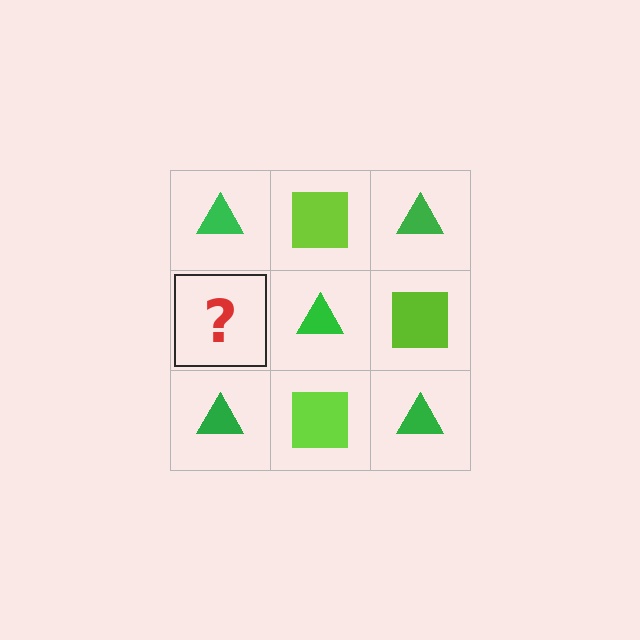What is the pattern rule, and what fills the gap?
The rule is that it alternates green triangle and lime square in a checkerboard pattern. The gap should be filled with a lime square.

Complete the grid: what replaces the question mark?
The question mark should be replaced with a lime square.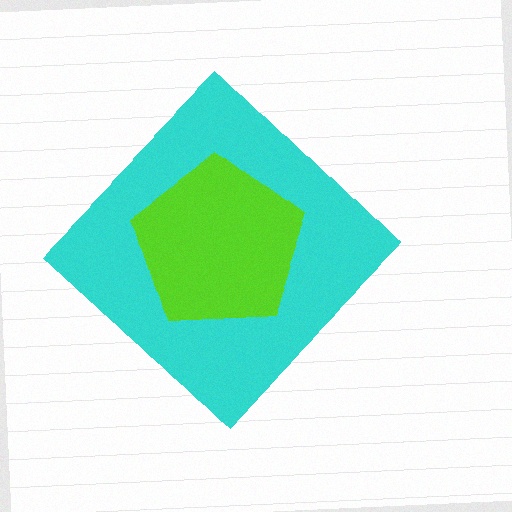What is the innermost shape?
The lime pentagon.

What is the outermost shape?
The cyan diamond.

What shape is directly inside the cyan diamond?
The lime pentagon.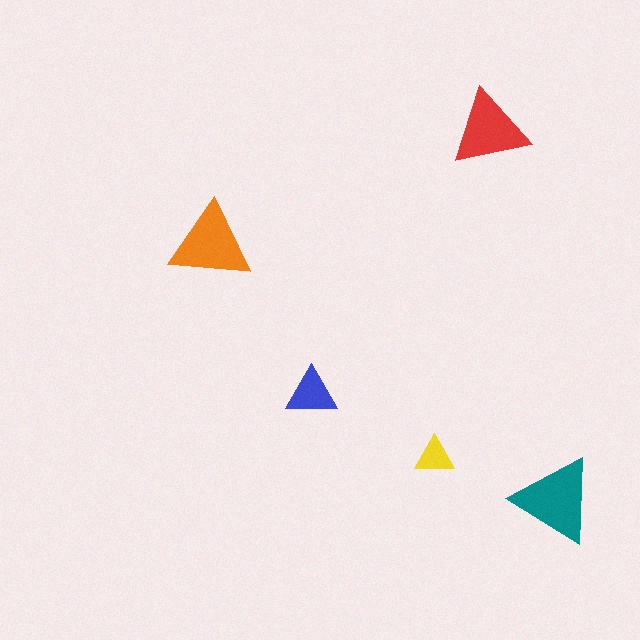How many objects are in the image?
There are 5 objects in the image.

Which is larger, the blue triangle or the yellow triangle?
The blue one.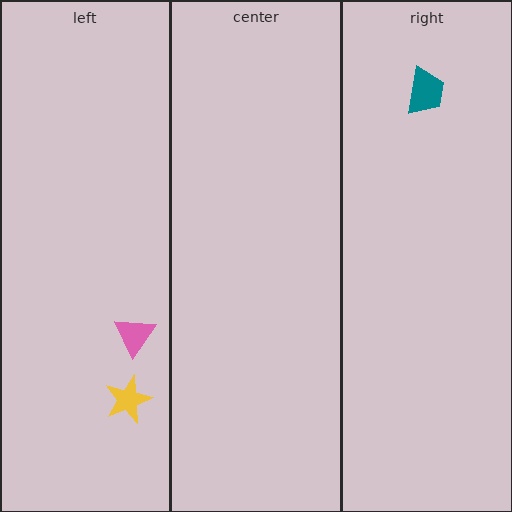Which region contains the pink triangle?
The left region.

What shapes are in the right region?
The teal trapezoid.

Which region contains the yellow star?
The left region.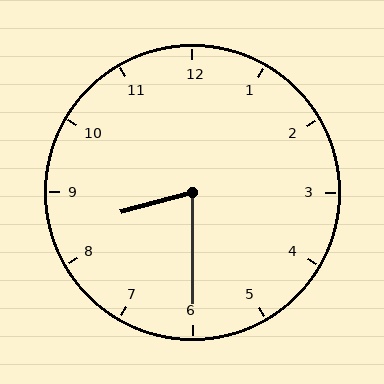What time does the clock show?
8:30.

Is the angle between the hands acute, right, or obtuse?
It is acute.